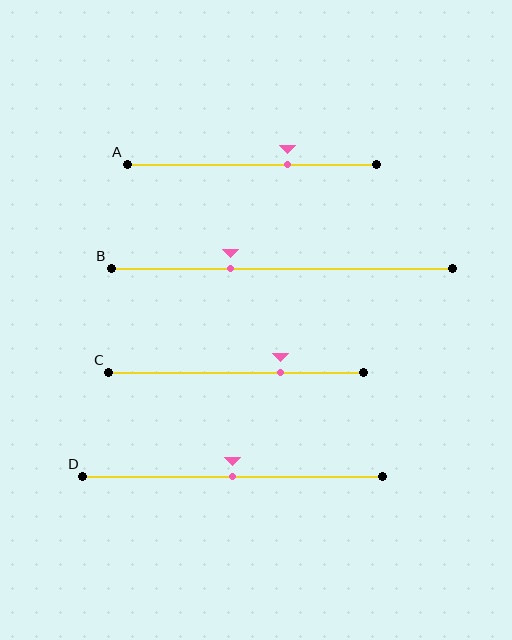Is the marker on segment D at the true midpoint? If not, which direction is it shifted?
Yes, the marker on segment D is at the true midpoint.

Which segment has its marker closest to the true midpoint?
Segment D has its marker closest to the true midpoint.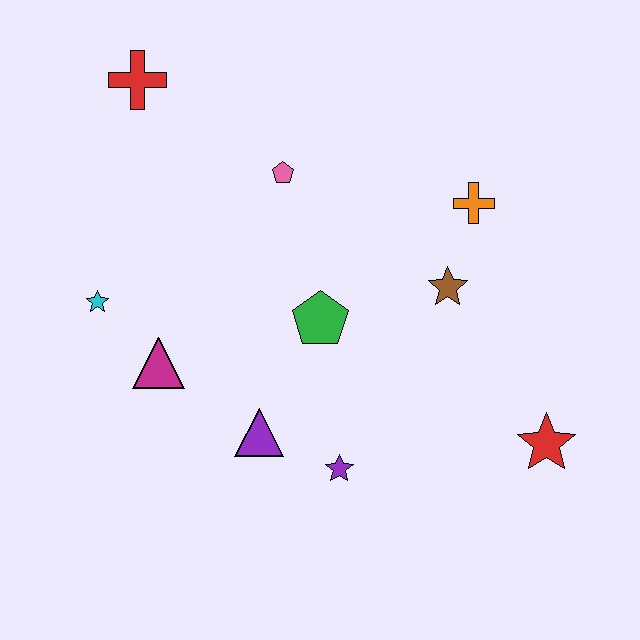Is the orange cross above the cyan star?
Yes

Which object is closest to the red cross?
The pink pentagon is closest to the red cross.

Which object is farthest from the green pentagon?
The red cross is farthest from the green pentagon.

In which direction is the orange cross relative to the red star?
The orange cross is above the red star.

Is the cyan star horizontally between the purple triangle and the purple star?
No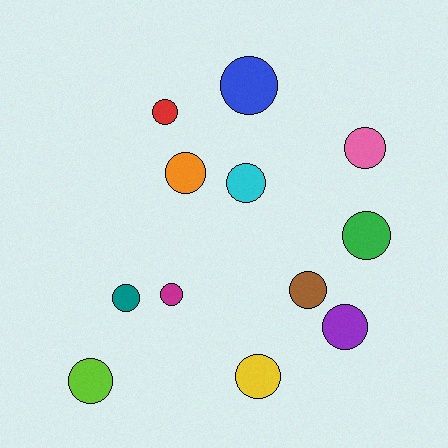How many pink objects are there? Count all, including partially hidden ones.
There is 1 pink object.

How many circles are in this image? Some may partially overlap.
There are 12 circles.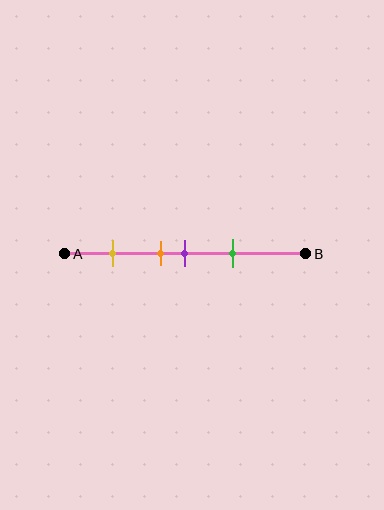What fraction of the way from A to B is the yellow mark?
The yellow mark is approximately 20% (0.2) of the way from A to B.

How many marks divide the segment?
There are 4 marks dividing the segment.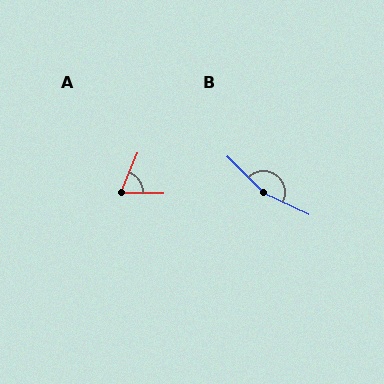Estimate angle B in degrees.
Approximately 160 degrees.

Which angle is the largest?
B, at approximately 160 degrees.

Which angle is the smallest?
A, at approximately 67 degrees.